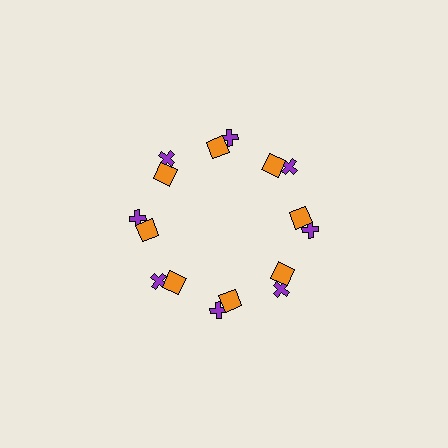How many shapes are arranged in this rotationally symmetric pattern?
There are 16 shapes, arranged in 8 groups of 2.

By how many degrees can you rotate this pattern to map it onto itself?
The pattern maps onto itself every 45 degrees of rotation.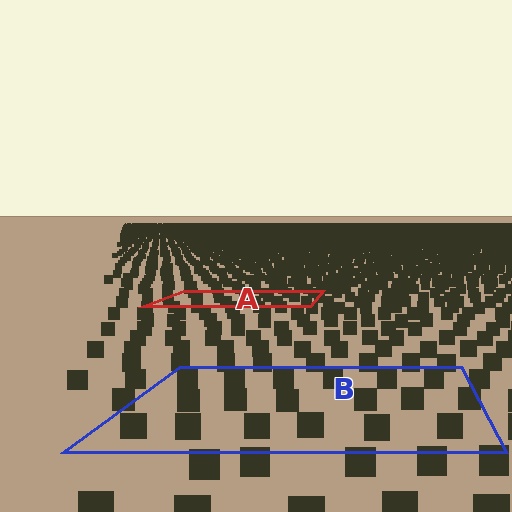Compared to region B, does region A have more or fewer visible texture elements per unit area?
Region A has more texture elements per unit area — they are packed more densely because it is farther away.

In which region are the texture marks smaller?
The texture marks are smaller in region A, because it is farther away.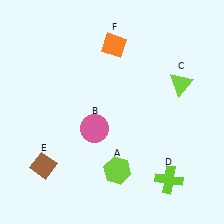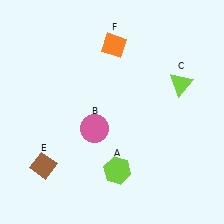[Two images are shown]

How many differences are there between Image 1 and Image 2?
There is 1 difference between the two images.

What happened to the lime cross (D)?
The lime cross (D) was removed in Image 2. It was in the bottom-right area of Image 1.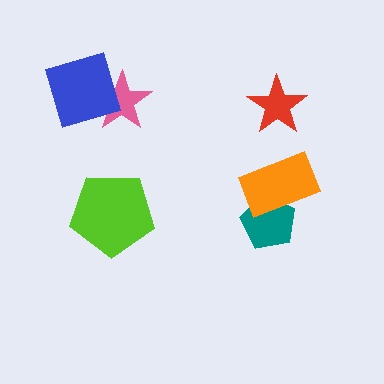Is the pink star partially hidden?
Yes, it is partially covered by another shape.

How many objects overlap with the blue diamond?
1 object overlaps with the blue diamond.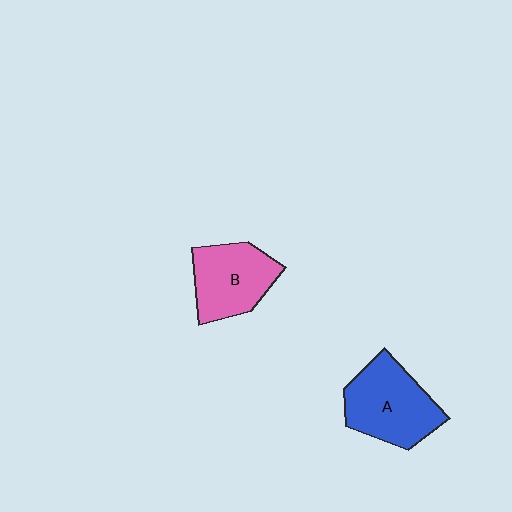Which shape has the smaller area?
Shape B (pink).